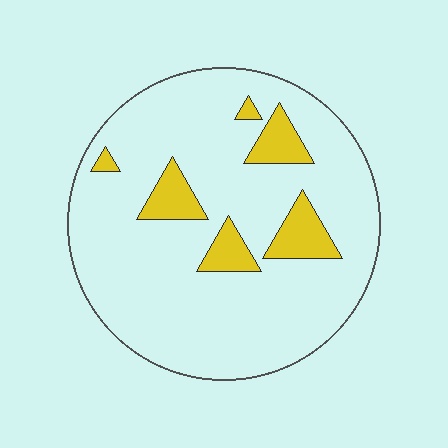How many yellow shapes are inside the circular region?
6.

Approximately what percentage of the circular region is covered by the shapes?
Approximately 15%.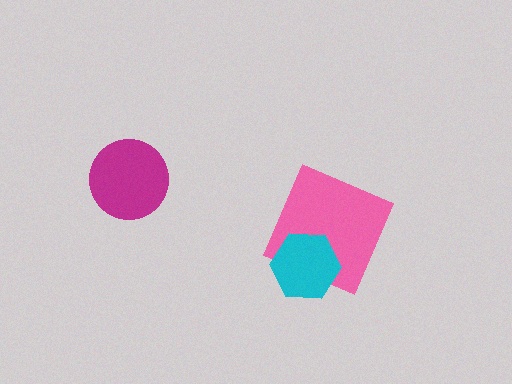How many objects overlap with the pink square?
1 object overlaps with the pink square.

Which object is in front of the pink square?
The cyan hexagon is in front of the pink square.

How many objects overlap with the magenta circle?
0 objects overlap with the magenta circle.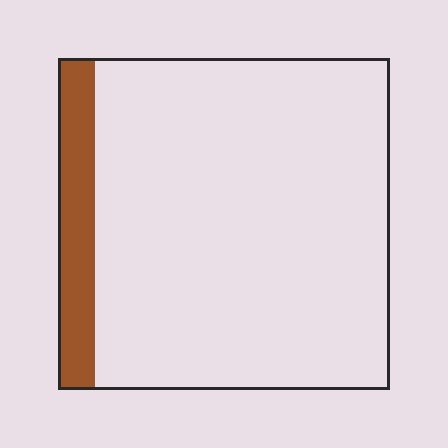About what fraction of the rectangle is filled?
About one tenth (1/10).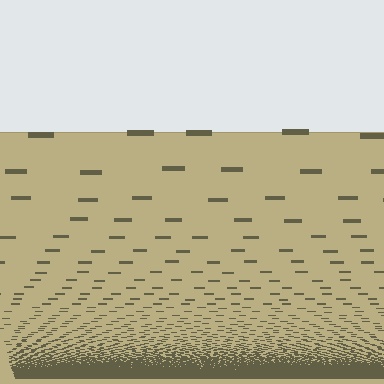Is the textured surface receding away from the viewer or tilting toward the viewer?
The surface appears to tilt toward the viewer. Texture elements get larger and sparser toward the top.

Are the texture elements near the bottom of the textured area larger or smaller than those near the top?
Smaller. The gradient is inverted — elements near the bottom are smaller and denser.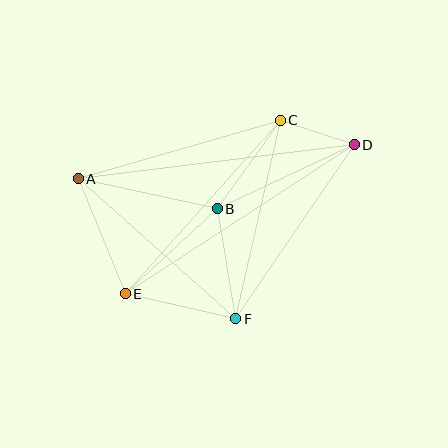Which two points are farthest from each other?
Points A and D are farthest from each other.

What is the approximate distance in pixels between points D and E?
The distance between D and E is approximately 273 pixels.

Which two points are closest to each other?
Points C and D are closest to each other.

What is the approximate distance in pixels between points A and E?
The distance between A and E is approximately 124 pixels.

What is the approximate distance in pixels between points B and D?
The distance between B and D is approximately 151 pixels.